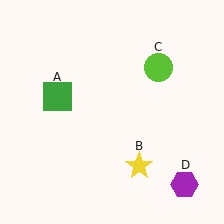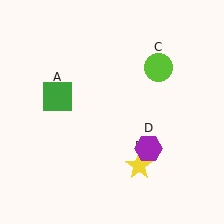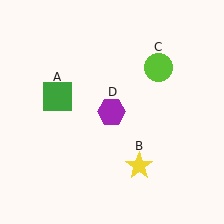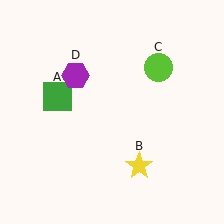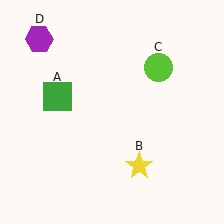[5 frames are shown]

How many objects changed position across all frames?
1 object changed position: purple hexagon (object D).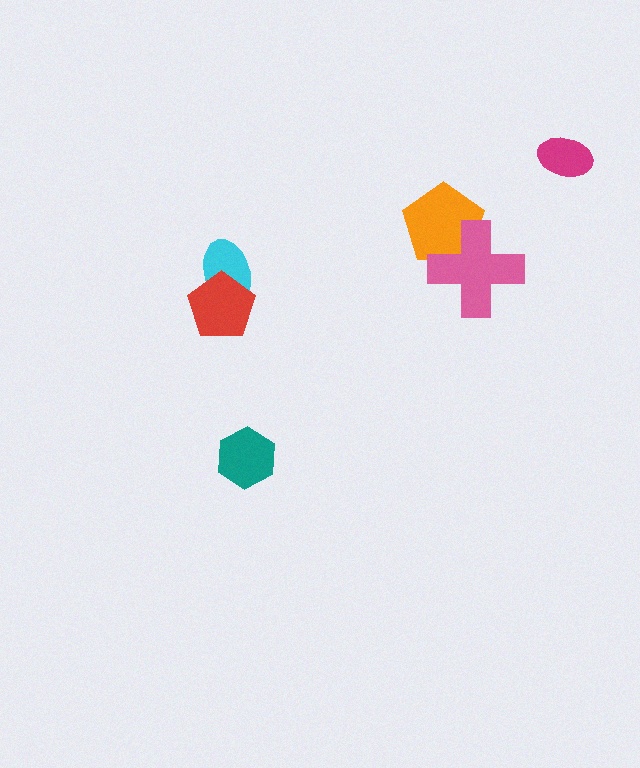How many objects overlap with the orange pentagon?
1 object overlaps with the orange pentagon.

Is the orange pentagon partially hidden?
Yes, it is partially covered by another shape.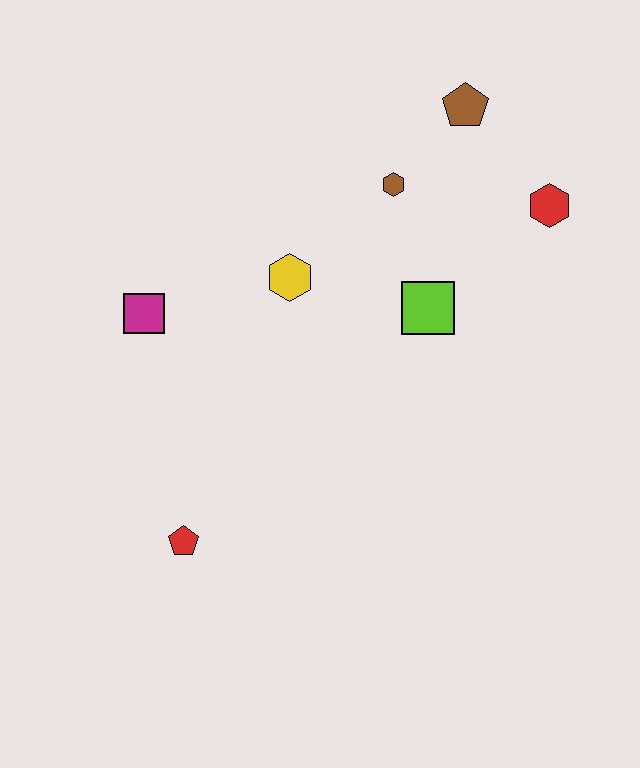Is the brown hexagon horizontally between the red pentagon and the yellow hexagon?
No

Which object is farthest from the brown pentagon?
The red pentagon is farthest from the brown pentagon.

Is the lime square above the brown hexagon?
No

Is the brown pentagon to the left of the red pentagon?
No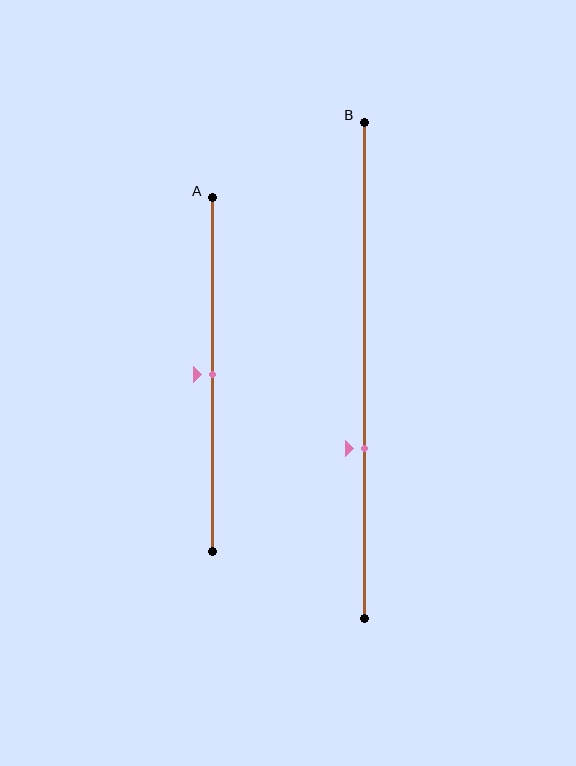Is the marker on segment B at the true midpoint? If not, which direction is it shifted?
No, the marker on segment B is shifted downward by about 16% of the segment length.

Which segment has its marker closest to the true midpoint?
Segment A has its marker closest to the true midpoint.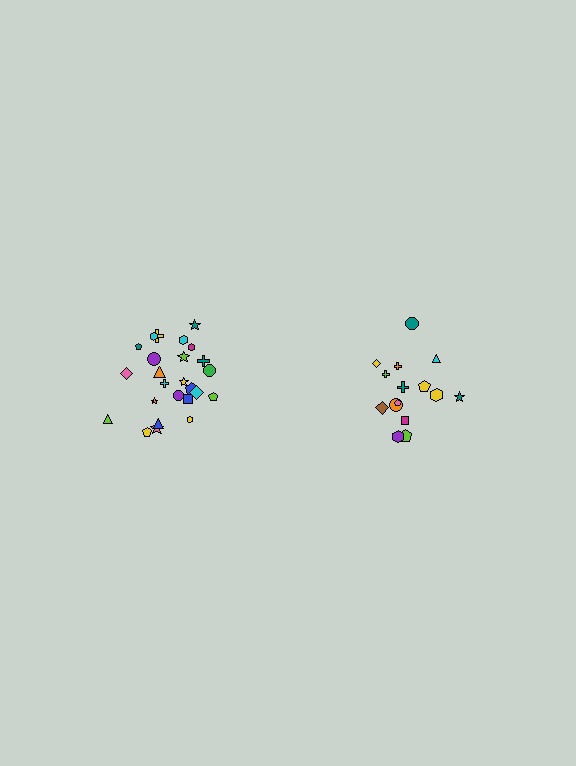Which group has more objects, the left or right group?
The left group.